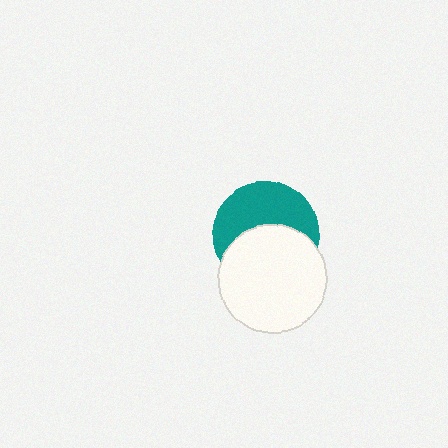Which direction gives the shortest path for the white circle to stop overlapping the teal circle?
Moving down gives the shortest separation.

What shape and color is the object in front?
The object in front is a white circle.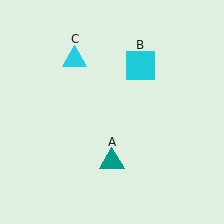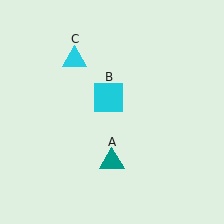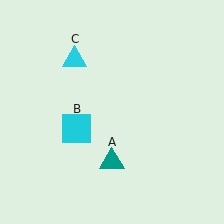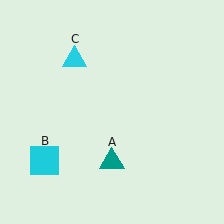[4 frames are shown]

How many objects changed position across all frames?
1 object changed position: cyan square (object B).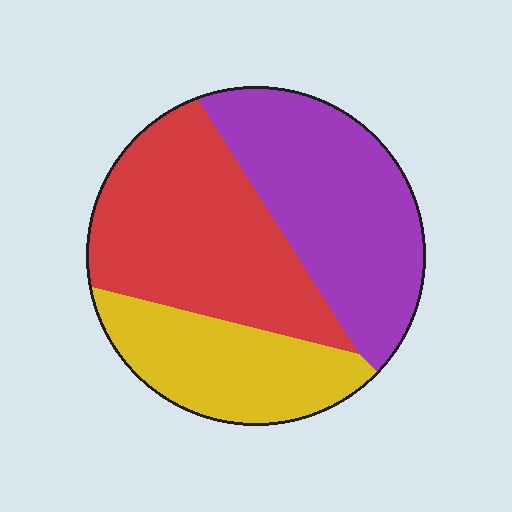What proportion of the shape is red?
Red takes up about three eighths (3/8) of the shape.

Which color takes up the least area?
Yellow, at roughly 25%.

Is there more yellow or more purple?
Purple.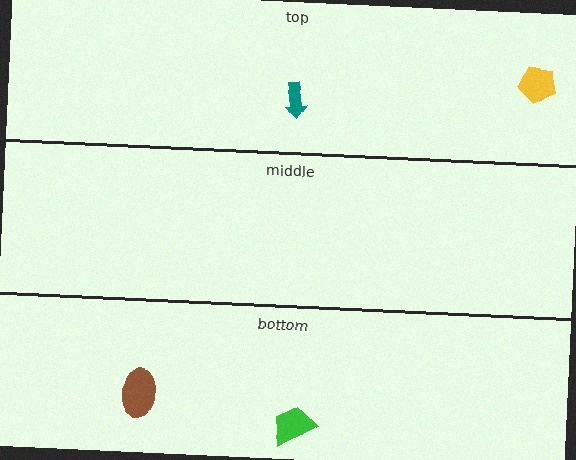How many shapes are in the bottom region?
2.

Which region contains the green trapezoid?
The bottom region.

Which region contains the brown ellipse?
The bottom region.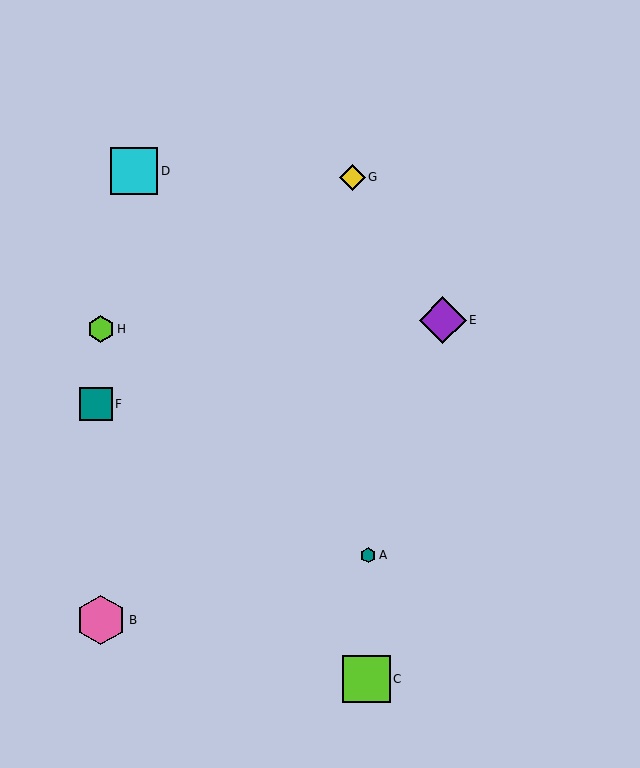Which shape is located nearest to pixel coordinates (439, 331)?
The purple diamond (labeled E) at (443, 320) is nearest to that location.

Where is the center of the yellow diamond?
The center of the yellow diamond is at (353, 177).